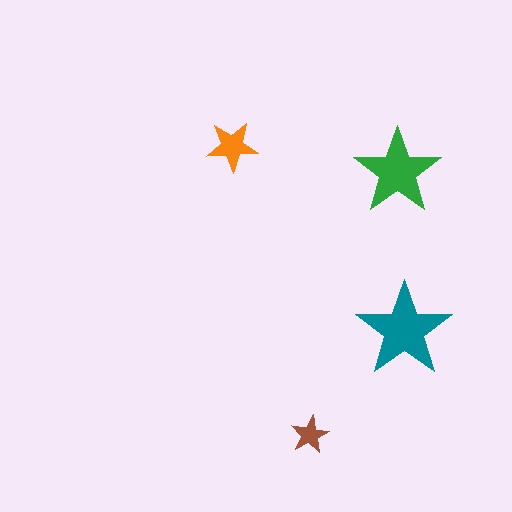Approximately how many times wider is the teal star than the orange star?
About 2 times wider.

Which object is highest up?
The orange star is topmost.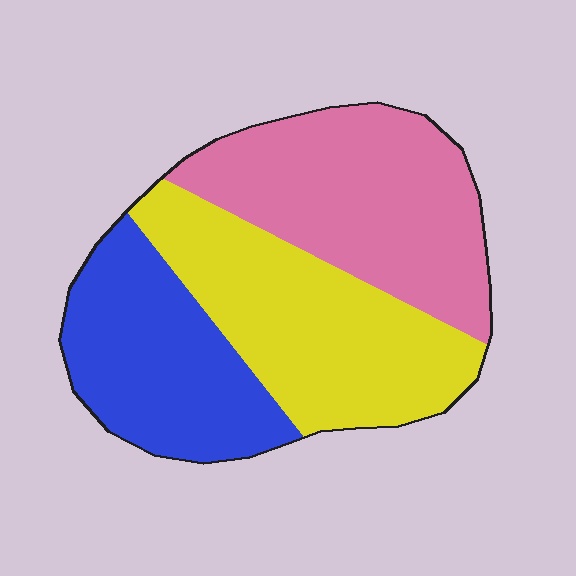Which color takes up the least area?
Blue, at roughly 30%.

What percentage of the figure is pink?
Pink covers around 35% of the figure.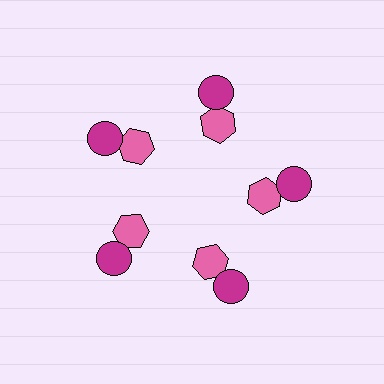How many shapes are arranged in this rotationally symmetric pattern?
There are 10 shapes, arranged in 5 groups of 2.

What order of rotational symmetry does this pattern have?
This pattern has 5-fold rotational symmetry.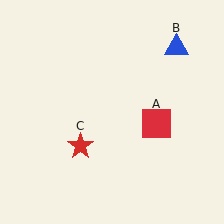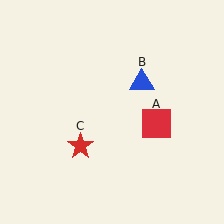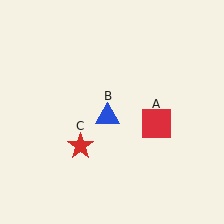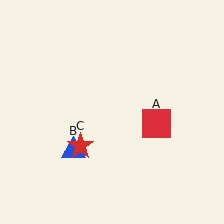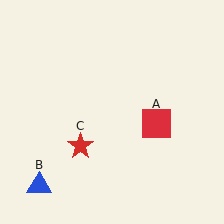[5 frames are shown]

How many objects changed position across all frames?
1 object changed position: blue triangle (object B).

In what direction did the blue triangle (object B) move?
The blue triangle (object B) moved down and to the left.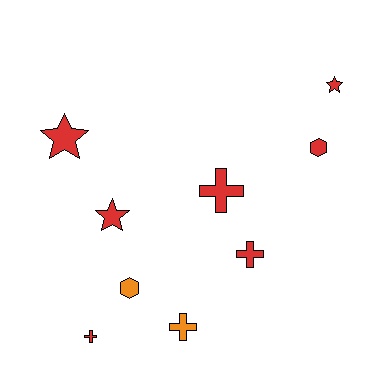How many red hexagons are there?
There is 1 red hexagon.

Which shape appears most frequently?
Cross, with 4 objects.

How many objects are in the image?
There are 9 objects.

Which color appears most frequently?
Red, with 7 objects.